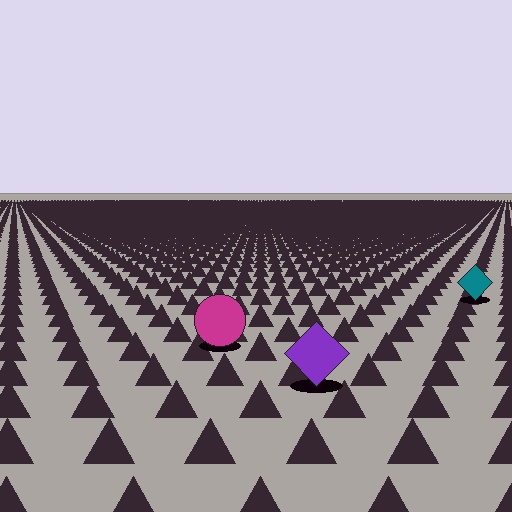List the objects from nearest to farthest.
From nearest to farthest: the purple diamond, the magenta circle, the teal diamond.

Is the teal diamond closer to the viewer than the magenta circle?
No. The magenta circle is closer — you can tell from the texture gradient: the ground texture is coarser near it.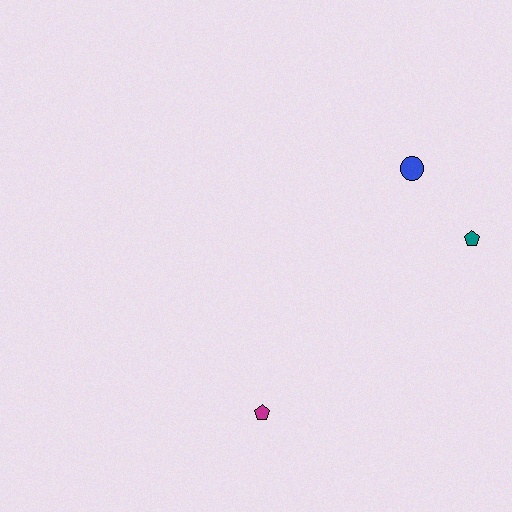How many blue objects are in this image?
There is 1 blue object.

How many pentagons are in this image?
There are 2 pentagons.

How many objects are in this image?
There are 3 objects.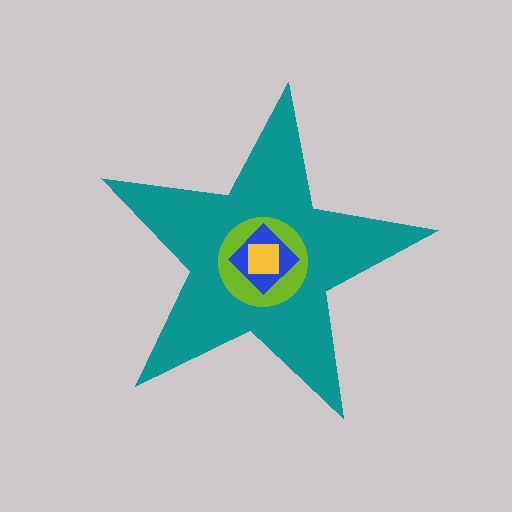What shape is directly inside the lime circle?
The blue diamond.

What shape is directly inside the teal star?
The lime circle.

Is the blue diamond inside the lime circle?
Yes.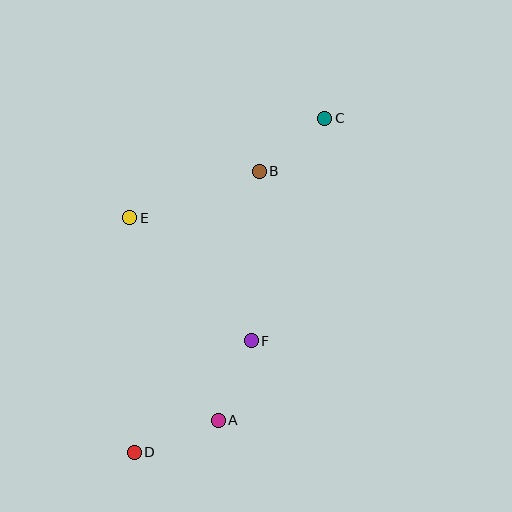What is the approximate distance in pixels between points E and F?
The distance between E and F is approximately 173 pixels.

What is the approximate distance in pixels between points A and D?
The distance between A and D is approximately 91 pixels.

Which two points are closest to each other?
Points B and C are closest to each other.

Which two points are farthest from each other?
Points C and D are farthest from each other.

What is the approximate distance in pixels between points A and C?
The distance between A and C is approximately 320 pixels.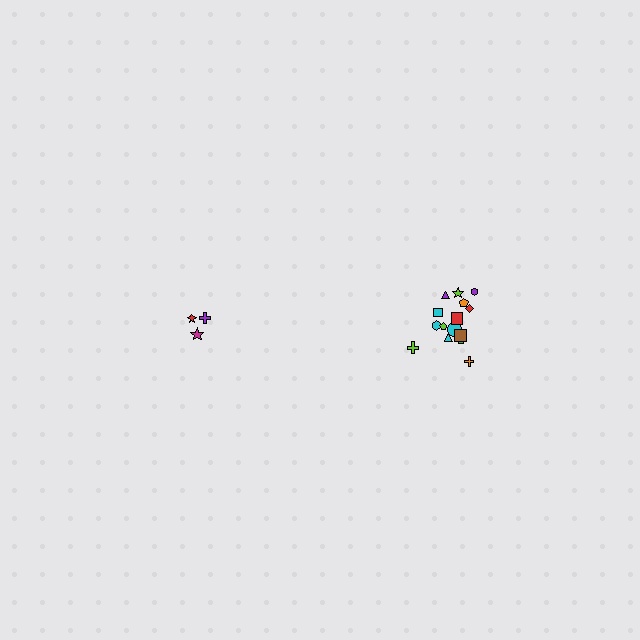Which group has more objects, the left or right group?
The right group.